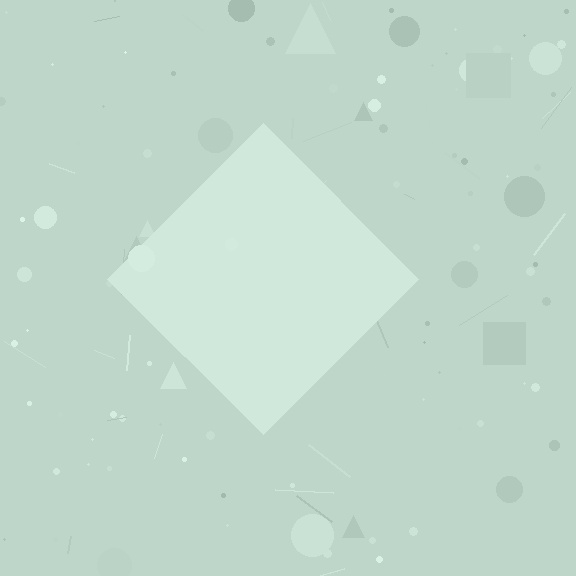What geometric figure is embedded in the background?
A diamond is embedded in the background.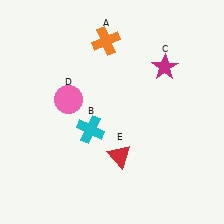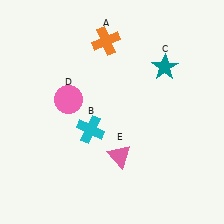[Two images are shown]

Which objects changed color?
C changed from magenta to teal. E changed from red to pink.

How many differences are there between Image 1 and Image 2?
There are 2 differences between the two images.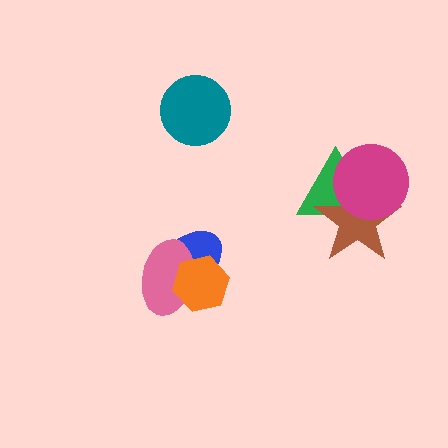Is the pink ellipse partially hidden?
Yes, it is partially covered by another shape.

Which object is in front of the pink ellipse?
The orange hexagon is in front of the pink ellipse.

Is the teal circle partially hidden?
No, no other shape covers it.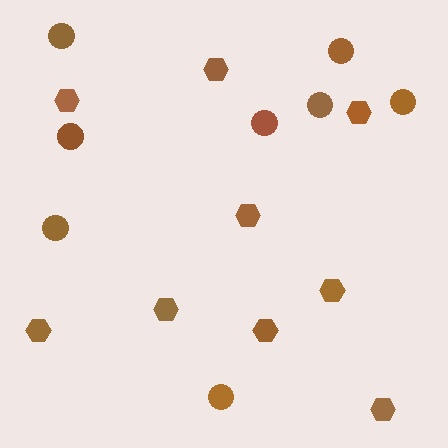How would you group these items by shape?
There are 2 groups: one group of circles (8) and one group of hexagons (9).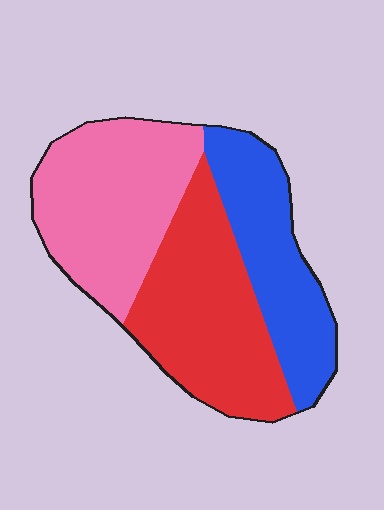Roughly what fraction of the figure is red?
Red takes up about three eighths (3/8) of the figure.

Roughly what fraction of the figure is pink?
Pink covers about 35% of the figure.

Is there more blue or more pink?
Pink.